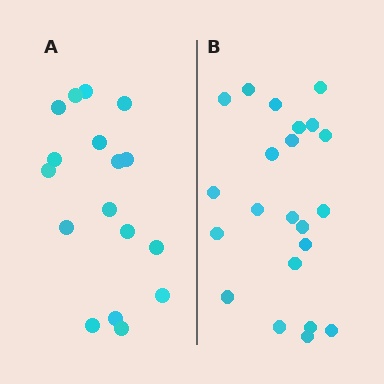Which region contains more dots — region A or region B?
Region B (the right region) has more dots.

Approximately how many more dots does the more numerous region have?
Region B has about 5 more dots than region A.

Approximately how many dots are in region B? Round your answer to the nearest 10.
About 20 dots. (The exact count is 22, which rounds to 20.)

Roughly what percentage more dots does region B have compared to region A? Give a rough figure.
About 30% more.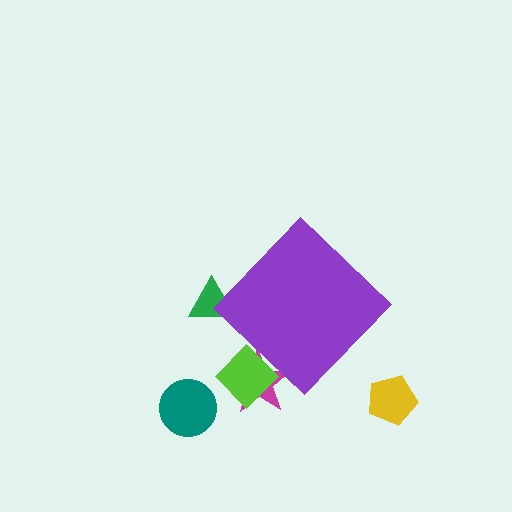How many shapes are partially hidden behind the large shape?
3 shapes are partially hidden.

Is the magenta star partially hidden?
Yes, the magenta star is partially hidden behind the purple diamond.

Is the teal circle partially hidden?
No, the teal circle is fully visible.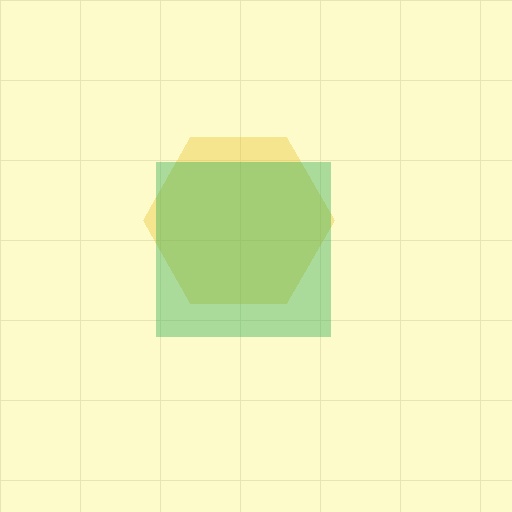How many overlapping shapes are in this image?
There are 2 overlapping shapes in the image.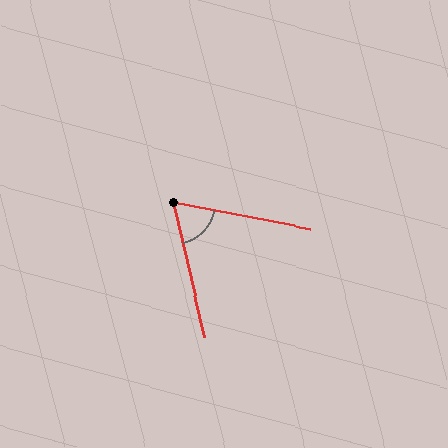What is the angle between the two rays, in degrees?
Approximately 66 degrees.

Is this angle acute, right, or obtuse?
It is acute.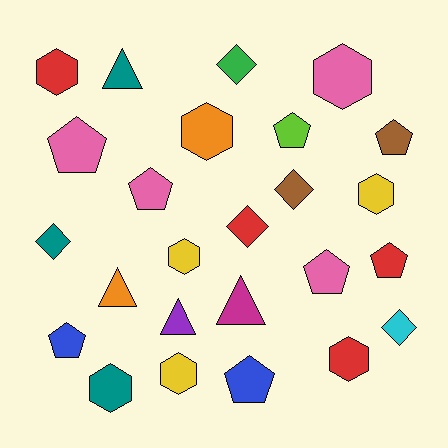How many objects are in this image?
There are 25 objects.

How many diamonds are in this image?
There are 5 diamonds.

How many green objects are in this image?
There is 1 green object.